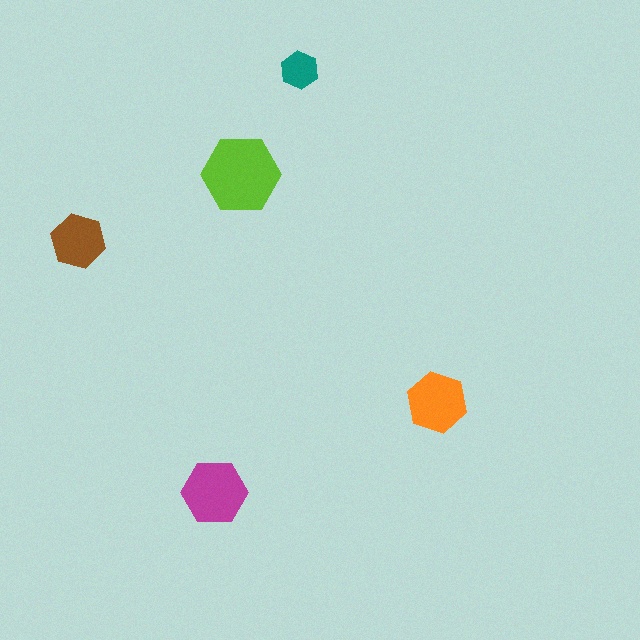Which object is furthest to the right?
The orange hexagon is rightmost.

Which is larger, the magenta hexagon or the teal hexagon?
The magenta one.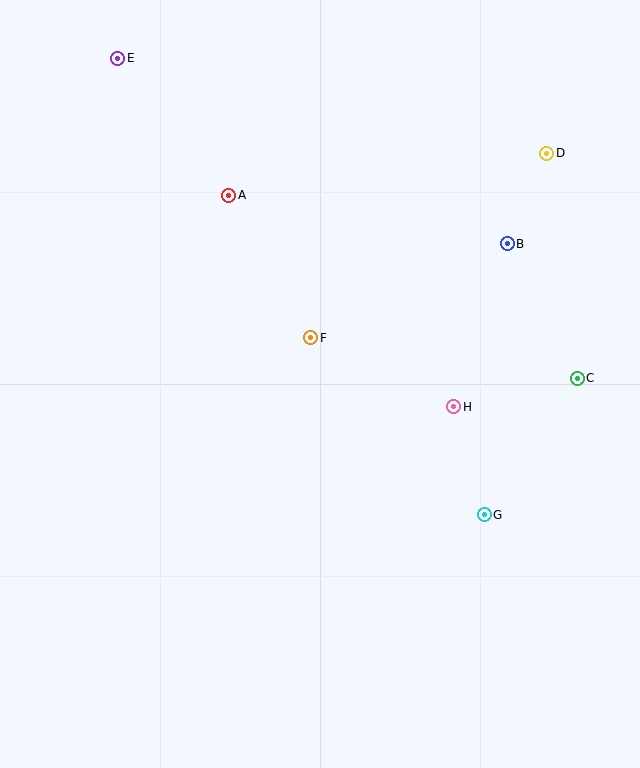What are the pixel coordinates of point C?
Point C is at (577, 378).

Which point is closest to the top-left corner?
Point E is closest to the top-left corner.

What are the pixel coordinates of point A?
Point A is at (229, 195).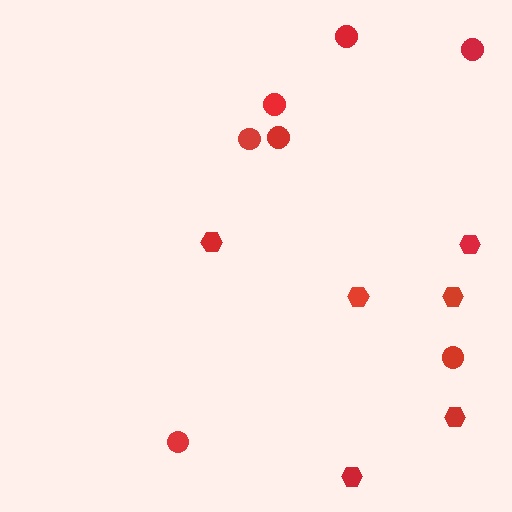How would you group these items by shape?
There are 2 groups: one group of hexagons (6) and one group of circles (7).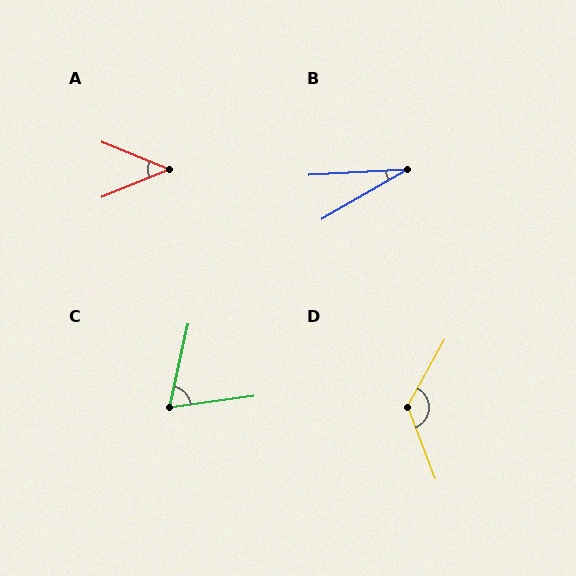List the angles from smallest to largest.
B (27°), A (44°), C (69°), D (130°).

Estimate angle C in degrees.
Approximately 69 degrees.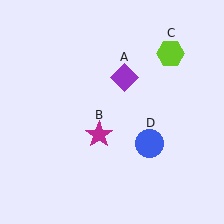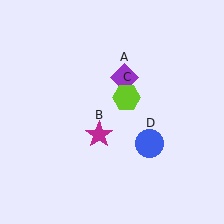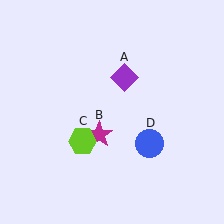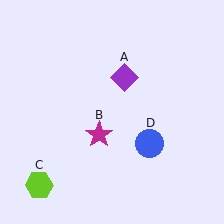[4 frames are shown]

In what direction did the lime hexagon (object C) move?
The lime hexagon (object C) moved down and to the left.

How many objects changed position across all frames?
1 object changed position: lime hexagon (object C).